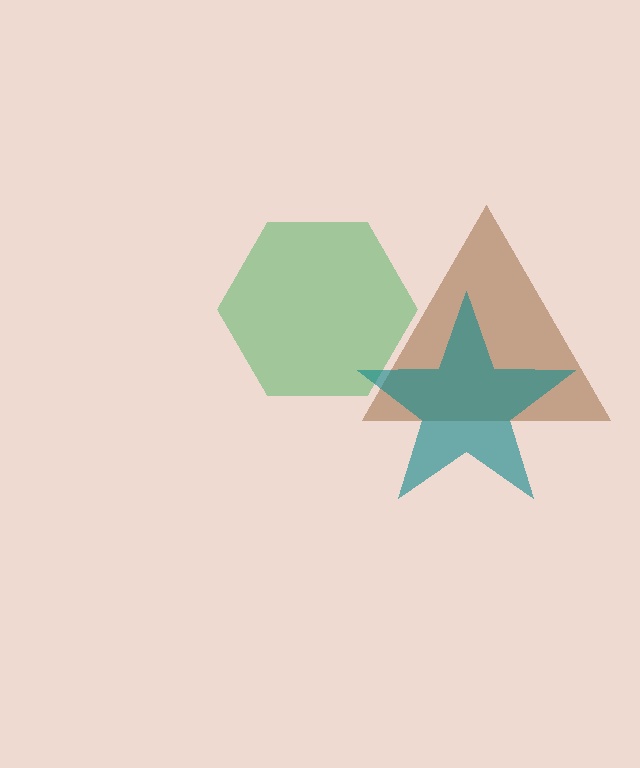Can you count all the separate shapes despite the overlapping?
Yes, there are 3 separate shapes.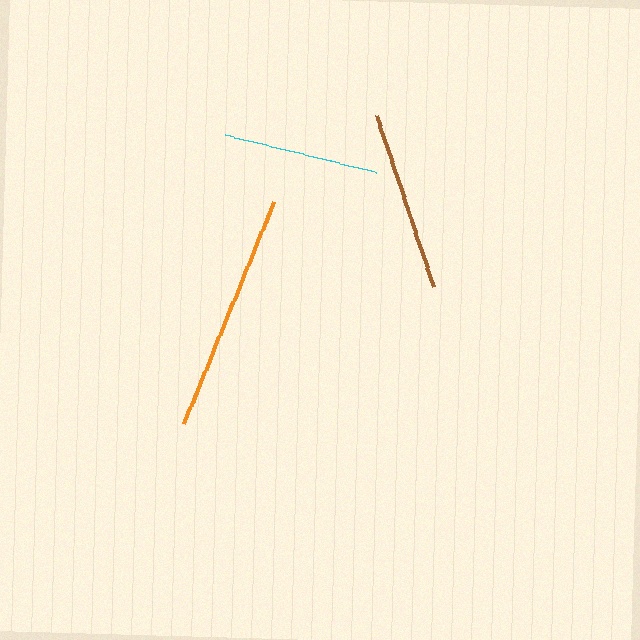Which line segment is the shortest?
The cyan line is the shortest at approximately 156 pixels.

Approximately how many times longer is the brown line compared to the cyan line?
The brown line is approximately 1.2 times the length of the cyan line.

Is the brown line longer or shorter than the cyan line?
The brown line is longer than the cyan line.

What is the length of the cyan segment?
The cyan segment is approximately 156 pixels long.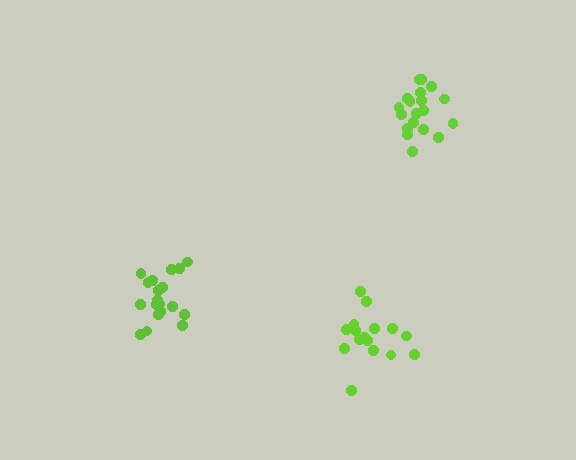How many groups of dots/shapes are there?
There are 3 groups.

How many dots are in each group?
Group 1: 16 dots, Group 2: 19 dots, Group 3: 19 dots (54 total).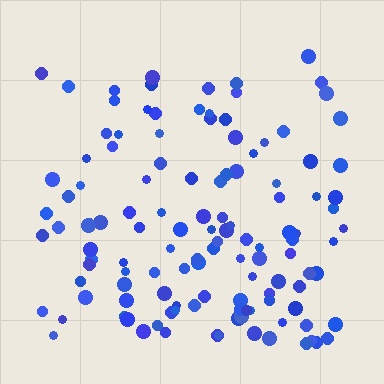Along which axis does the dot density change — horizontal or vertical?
Vertical.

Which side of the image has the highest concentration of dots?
The bottom.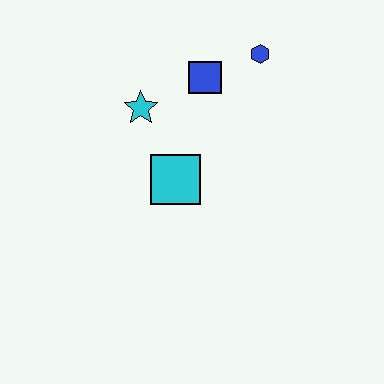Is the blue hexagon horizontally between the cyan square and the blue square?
No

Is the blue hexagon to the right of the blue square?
Yes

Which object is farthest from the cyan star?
The blue hexagon is farthest from the cyan star.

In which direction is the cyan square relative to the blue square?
The cyan square is below the blue square.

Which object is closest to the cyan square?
The cyan star is closest to the cyan square.